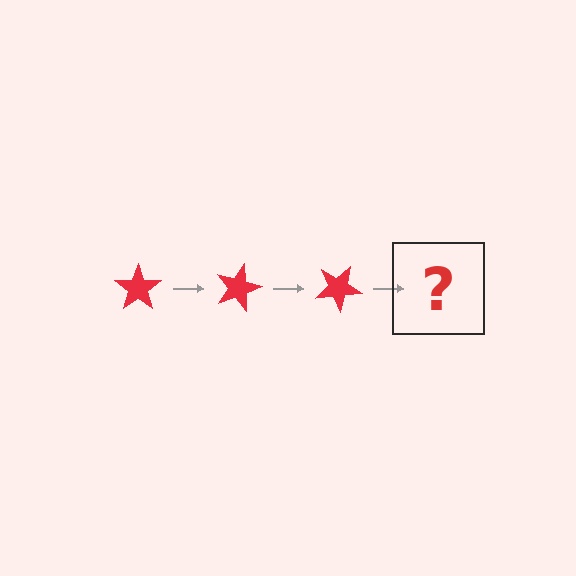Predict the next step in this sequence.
The next step is a red star rotated 45 degrees.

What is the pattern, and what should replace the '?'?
The pattern is that the star rotates 15 degrees each step. The '?' should be a red star rotated 45 degrees.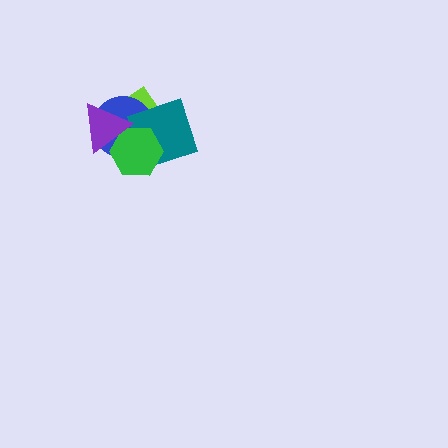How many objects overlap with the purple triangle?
4 objects overlap with the purple triangle.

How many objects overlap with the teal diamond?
4 objects overlap with the teal diamond.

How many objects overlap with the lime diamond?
4 objects overlap with the lime diamond.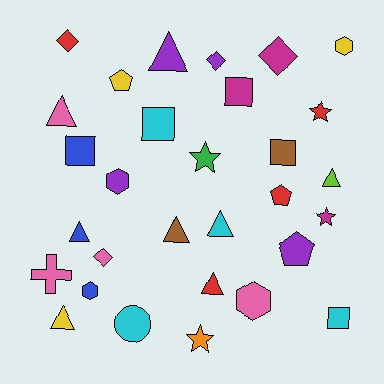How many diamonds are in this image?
There are 4 diamonds.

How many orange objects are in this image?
There is 1 orange object.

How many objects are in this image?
There are 30 objects.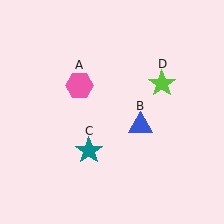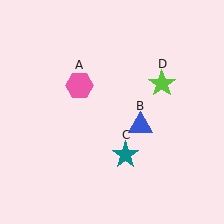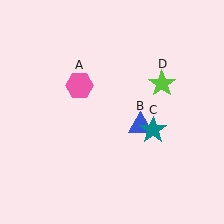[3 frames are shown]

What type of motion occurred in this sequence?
The teal star (object C) rotated counterclockwise around the center of the scene.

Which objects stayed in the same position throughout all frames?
Pink hexagon (object A) and blue triangle (object B) and lime star (object D) remained stationary.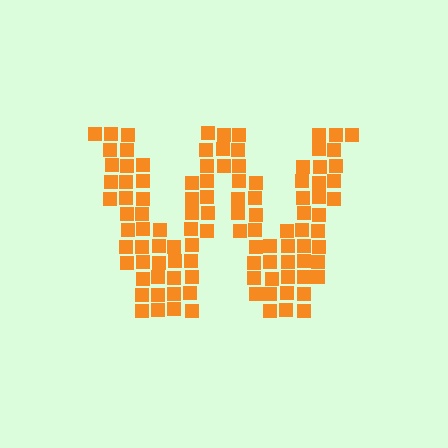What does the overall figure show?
The overall figure shows the letter W.